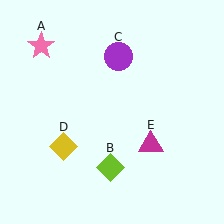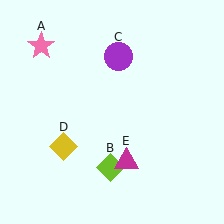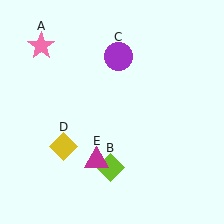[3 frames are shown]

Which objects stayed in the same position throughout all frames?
Pink star (object A) and lime diamond (object B) and purple circle (object C) and yellow diamond (object D) remained stationary.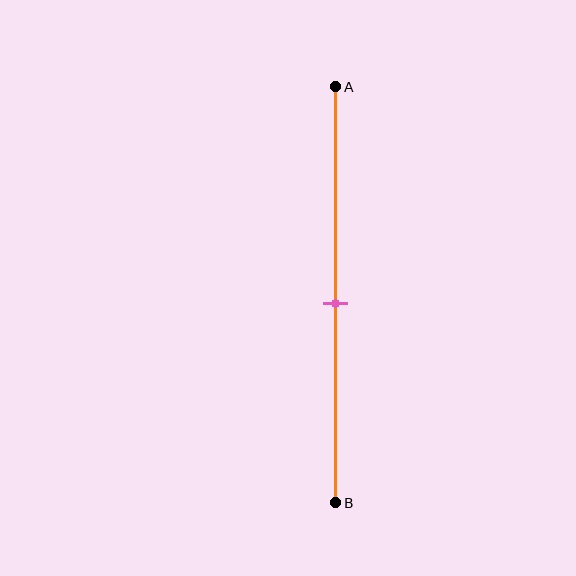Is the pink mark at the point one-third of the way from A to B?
No, the mark is at about 50% from A, not at the 33% one-third point.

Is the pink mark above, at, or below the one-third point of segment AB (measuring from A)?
The pink mark is below the one-third point of segment AB.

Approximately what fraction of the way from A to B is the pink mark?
The pink mark is approximately 50% of the way from A to B.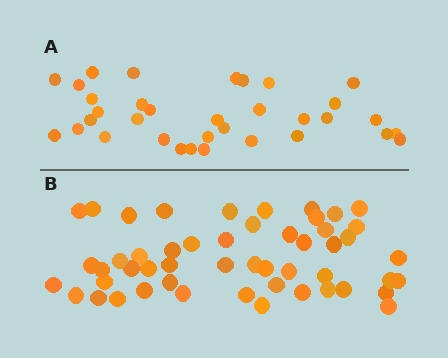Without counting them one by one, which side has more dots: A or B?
Region B (the bottom region) has more dots.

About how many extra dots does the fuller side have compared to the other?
Region B has approximately 15 more dots than region A.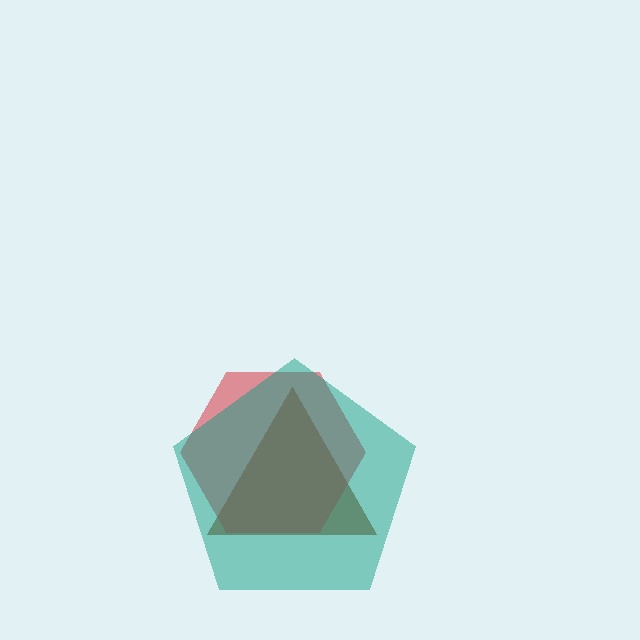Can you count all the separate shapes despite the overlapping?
Yes, there are 3 separate shapes.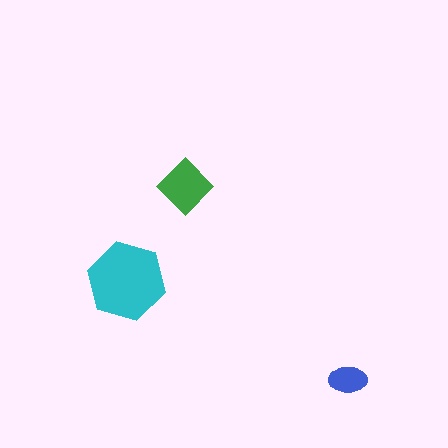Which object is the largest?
The cyan hexagon.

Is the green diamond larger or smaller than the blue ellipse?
Larger.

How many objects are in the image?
There are 3 objects in the image.